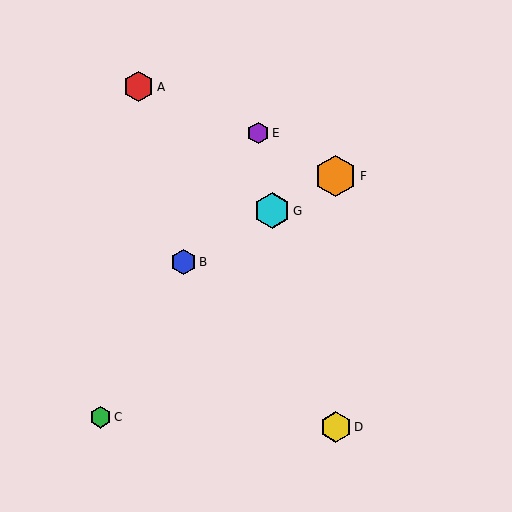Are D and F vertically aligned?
Yes, both are at x≈336.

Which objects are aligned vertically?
Objects D, F are aligned vertically.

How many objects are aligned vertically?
2 objects (D, F) are aligned vertically.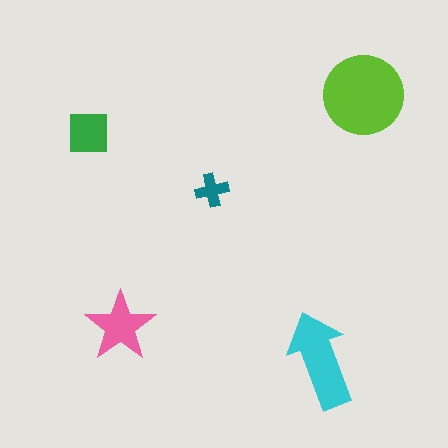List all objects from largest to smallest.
The lime circle, the cyan arrow, the pink star, the green square, the teal cross.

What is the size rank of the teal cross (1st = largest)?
5th.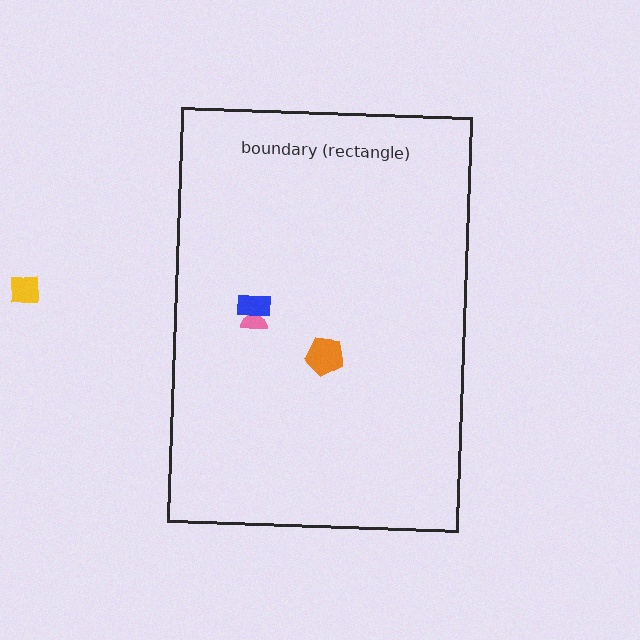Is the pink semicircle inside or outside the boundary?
Inside.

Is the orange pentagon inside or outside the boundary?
Inside.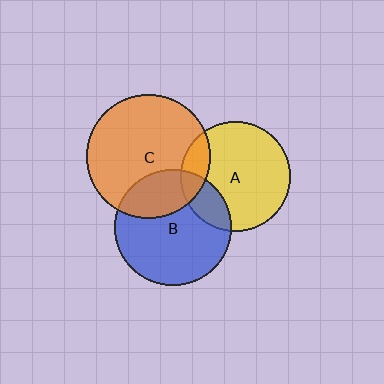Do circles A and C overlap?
Yes.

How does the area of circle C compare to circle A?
Approximately 1.3 times.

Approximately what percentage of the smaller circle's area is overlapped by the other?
Approximately 15%.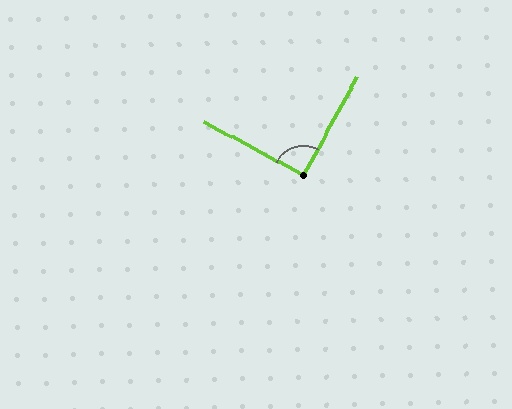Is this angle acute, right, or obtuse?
It is approximately a right angle.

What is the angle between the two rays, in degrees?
Approximately 90 degrees.